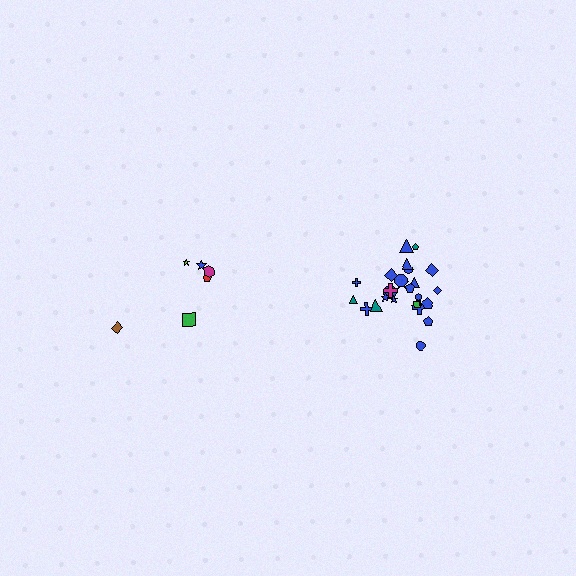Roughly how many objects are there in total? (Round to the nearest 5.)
Roughly 30 objects in total.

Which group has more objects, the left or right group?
The right group.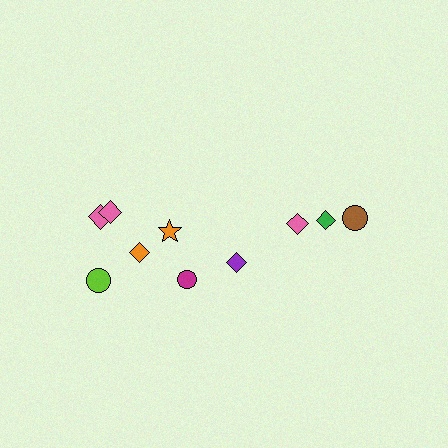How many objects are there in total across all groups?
There are 10 objects.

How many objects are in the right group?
There are 4 objects.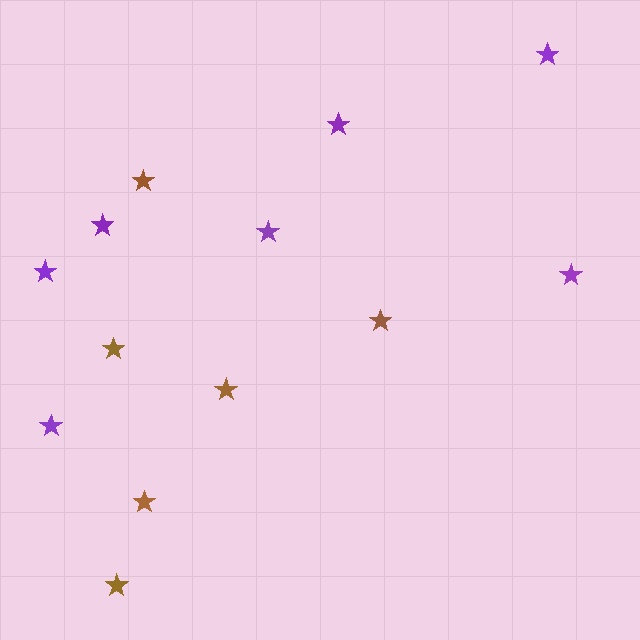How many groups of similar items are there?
There are 2 groups: one group of purple stars (7) and one group of brown stars (6).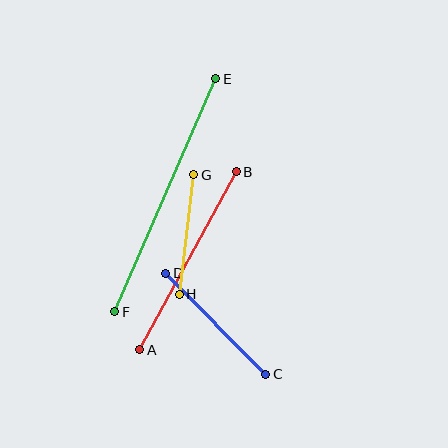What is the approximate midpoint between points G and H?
The midpoint is at approximately (186, 234) pixels.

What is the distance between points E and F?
The distance is approximately 254 pixels.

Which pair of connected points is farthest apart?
Points E and F are farthest apart.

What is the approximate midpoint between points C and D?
The midpoint is at approximately (216, 324) pixels.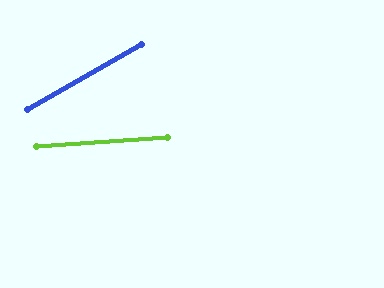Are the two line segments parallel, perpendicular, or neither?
Neither parallel nor perpendicular — they differ by about 26°.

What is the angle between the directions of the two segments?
Approximately 26 degrees.